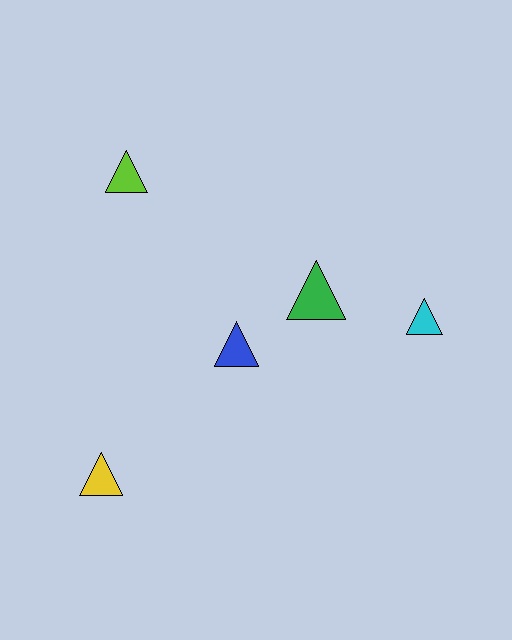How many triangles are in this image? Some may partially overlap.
There are 5 triangles.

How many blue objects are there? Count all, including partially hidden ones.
There is 1 blue object.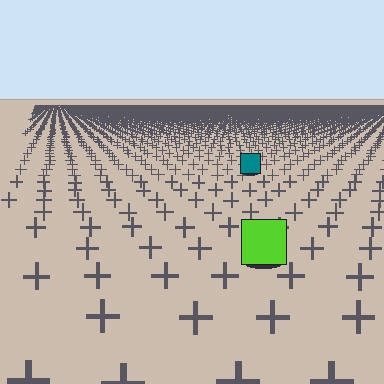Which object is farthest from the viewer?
The teal square is farthest from the viewer. It appears smaller and the ground texture around it is denser.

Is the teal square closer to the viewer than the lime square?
No. The lime square is closer — you can tell from the texture gradient: the ground texture is coarser near it.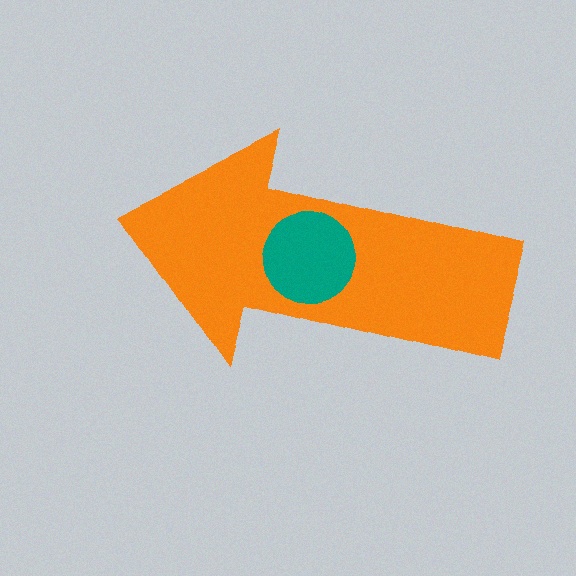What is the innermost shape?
The teal circle.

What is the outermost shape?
The orange arrow.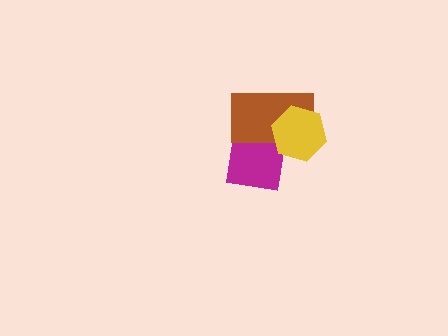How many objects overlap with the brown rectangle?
2 objects overlap with the brown rectangle.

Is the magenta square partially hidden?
Yes, it is partially covered by another shape.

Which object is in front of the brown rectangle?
The yellow hexagon is in front of the brown rectangle.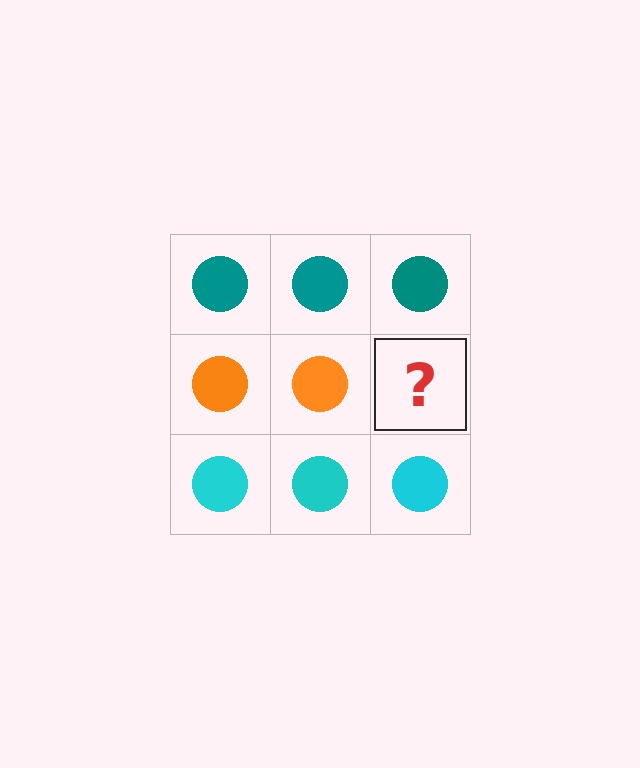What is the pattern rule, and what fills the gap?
The rule is that each row has a consistent color. The gap should be filled with an orange circle.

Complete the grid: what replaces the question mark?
The question mark should be replaced with an orange circle.